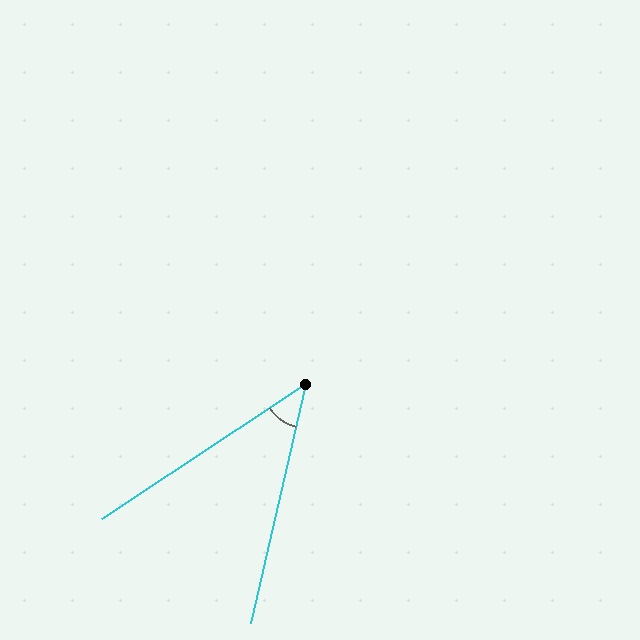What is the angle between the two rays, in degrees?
Approximately 43 degrees.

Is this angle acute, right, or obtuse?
It is acute.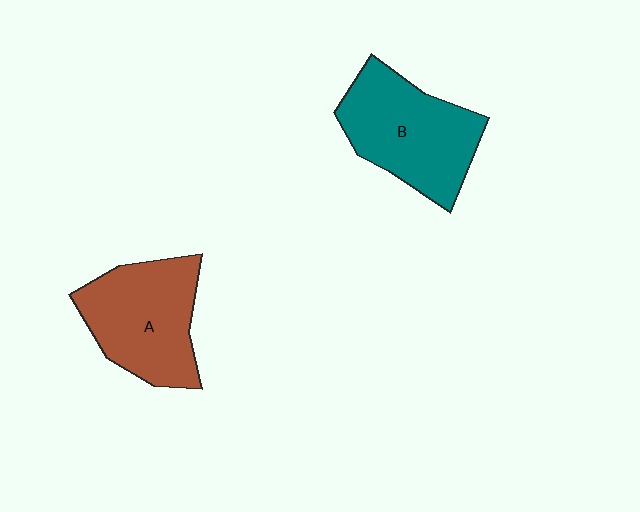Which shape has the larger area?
Shape B (teal).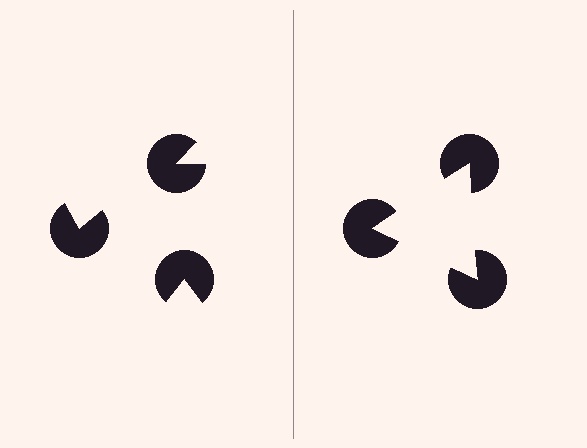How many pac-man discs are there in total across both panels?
6 — 3 on each side.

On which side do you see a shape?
An illusory triangle appears on the right side. On the left side the wedge cuts are rotated, so no coherent shape forms.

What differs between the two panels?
The pac-man discs are positioned identically on both sides; only the wedge orientations differ. On the right they align to a triangle; on the left they are misaligned.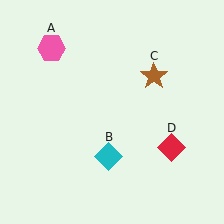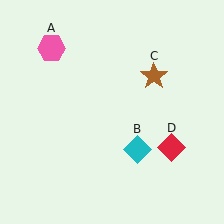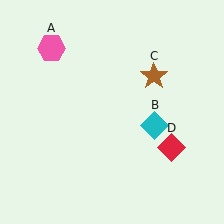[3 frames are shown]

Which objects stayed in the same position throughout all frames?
Pink hexagon (object A) and brown star (object C) and red diamond (object D) remained stationary.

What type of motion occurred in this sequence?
The cyan diamond (object B) rotated counterclockwise around the center of the scene.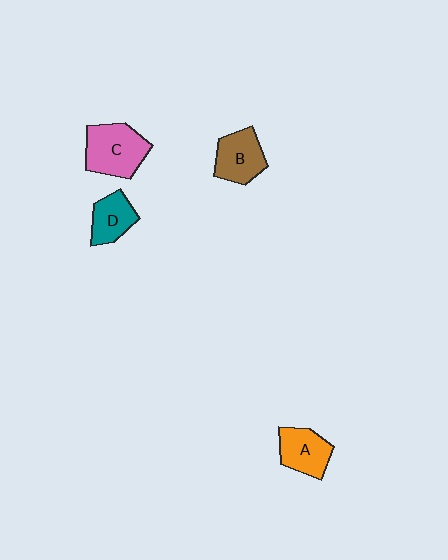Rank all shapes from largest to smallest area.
From largest to smallest: C (pink), B (brown), A (orange), D (teal).